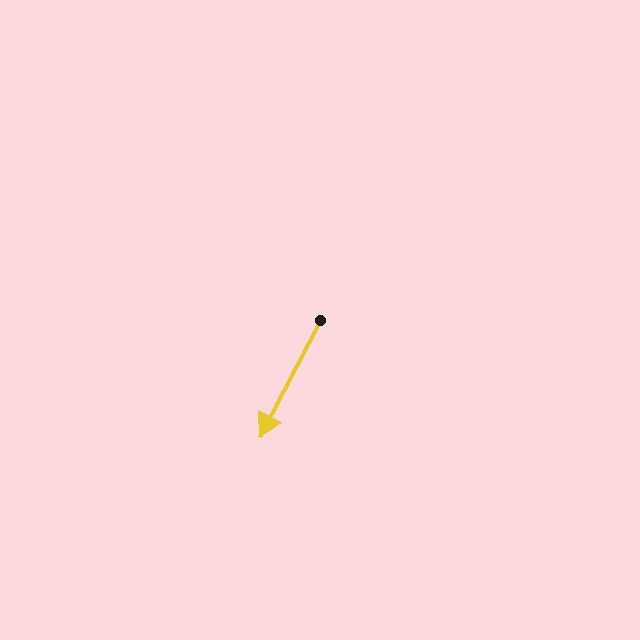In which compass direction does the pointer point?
Southwest.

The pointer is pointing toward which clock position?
Roughly 7 o'clock.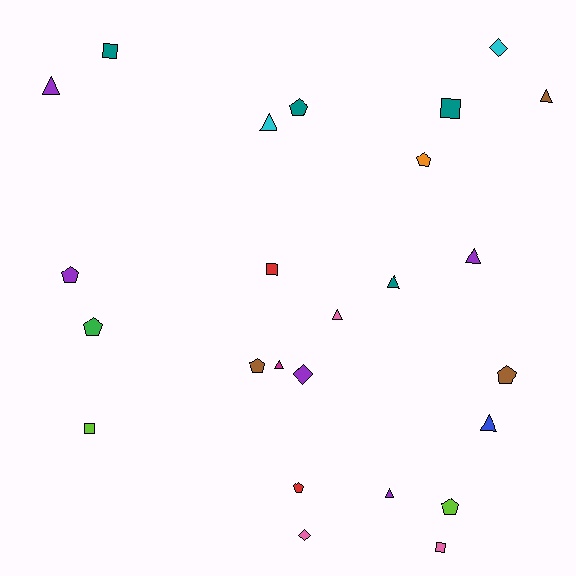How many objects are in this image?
There are 25 objects.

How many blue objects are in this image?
There is 1 blue object.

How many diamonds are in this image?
There are 3 diamonds.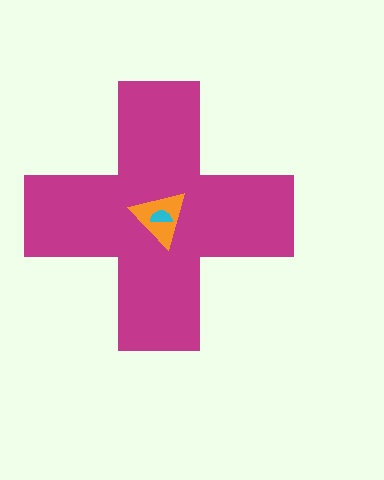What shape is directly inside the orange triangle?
The cyan semicircle.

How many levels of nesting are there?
3.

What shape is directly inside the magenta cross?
The orange triangle.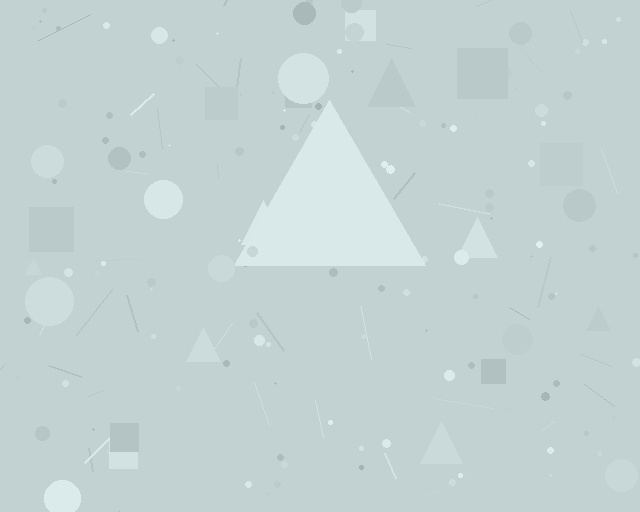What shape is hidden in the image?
A triangle is hidden in the image.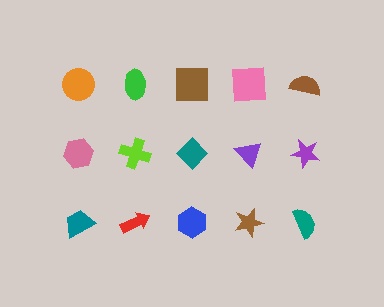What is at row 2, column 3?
A teal diamond.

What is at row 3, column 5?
A teal semicircle.